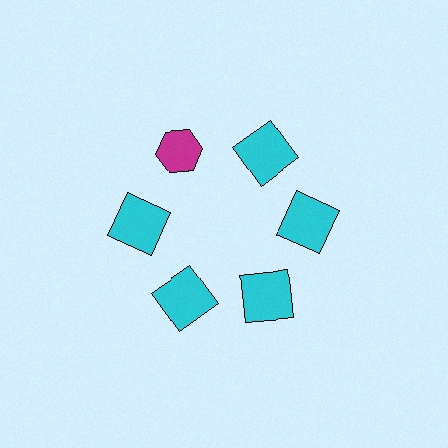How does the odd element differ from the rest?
It differs in both color (magenta instead of cyan) and shape (hexagon instead of square).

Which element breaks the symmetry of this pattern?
The magenta hexagon at roughly the 11 o'clock position breaks the symmetry. All other shapes are cyan squares.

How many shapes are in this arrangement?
There are 6 shapes arranged in a ring pattern.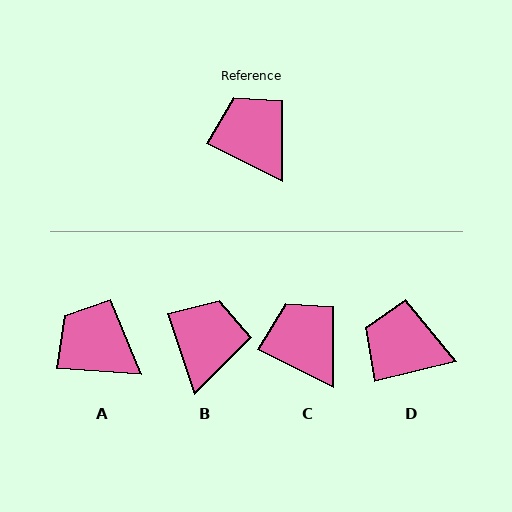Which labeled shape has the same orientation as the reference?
C.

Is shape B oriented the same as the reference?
No, it is off by about 45 degrees.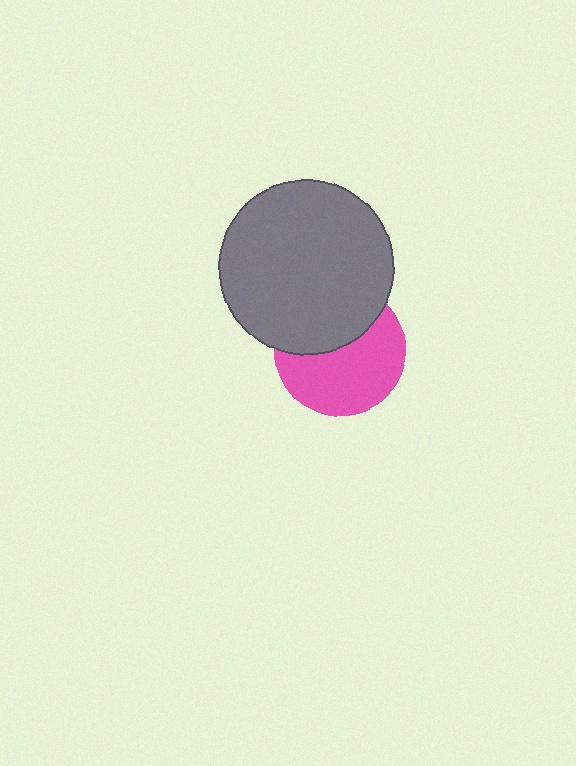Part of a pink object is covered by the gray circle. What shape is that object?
It is a circle.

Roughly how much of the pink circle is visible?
About half of it is visible (roughly 59%).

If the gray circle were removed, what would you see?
You would see the complete pink circle.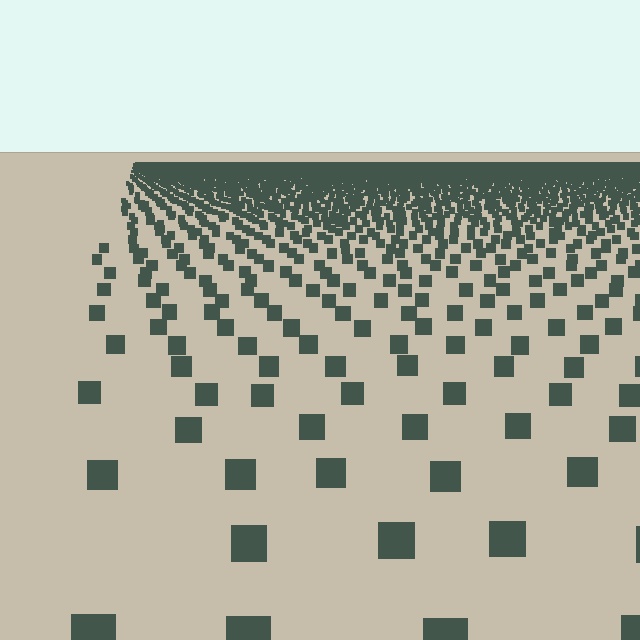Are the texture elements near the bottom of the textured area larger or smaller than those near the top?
Larger. Near the bottom, elements are closer to the viewer and appear at a bigger on-screen size.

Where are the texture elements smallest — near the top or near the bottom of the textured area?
Near the top.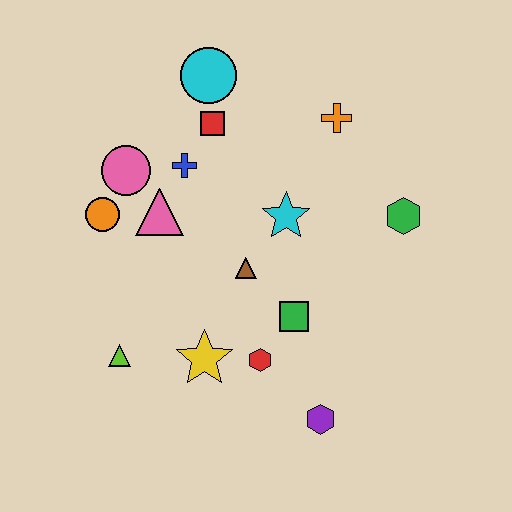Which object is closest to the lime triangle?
The yellow star is closest to the lime triangle.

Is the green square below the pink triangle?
Yes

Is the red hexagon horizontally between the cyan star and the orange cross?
No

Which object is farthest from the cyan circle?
The purple hexagon is farthest from the cyan circle.